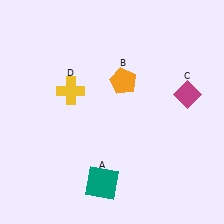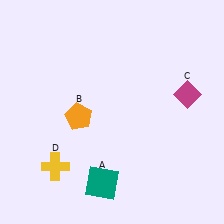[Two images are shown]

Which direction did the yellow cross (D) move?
The yellow cross (D) moved down.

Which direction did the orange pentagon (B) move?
The orange pentagon (B) moved left.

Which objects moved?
The objects that moved are: the orange pentagon (B), the yellow cross (D).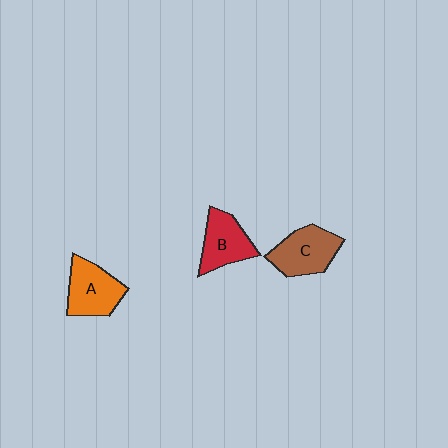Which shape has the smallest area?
Shape B (red).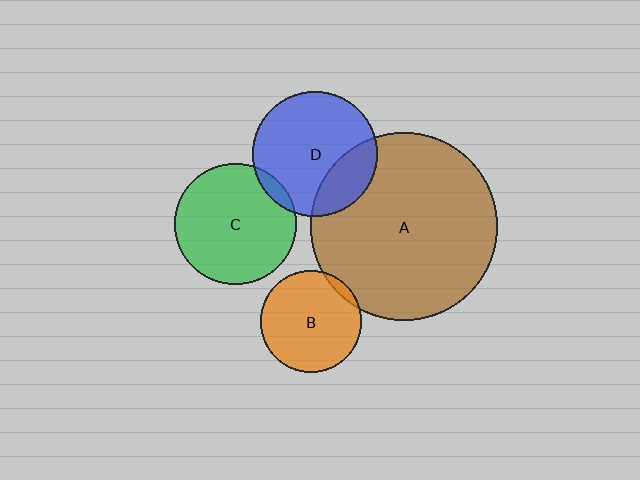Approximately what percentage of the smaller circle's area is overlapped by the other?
Approximately 5%.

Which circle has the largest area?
Circle A (brown).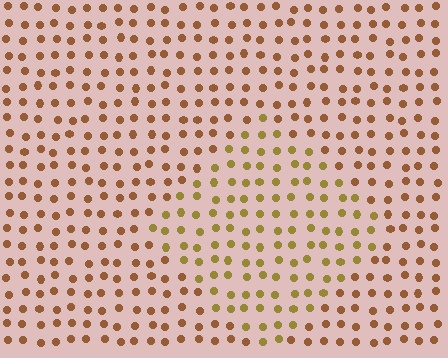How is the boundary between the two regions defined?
The boundary is defined purely by a slight shift in hue (about 28 degrees). Spacing, size, and orientation are identical on both sides.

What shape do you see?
I see a diamond.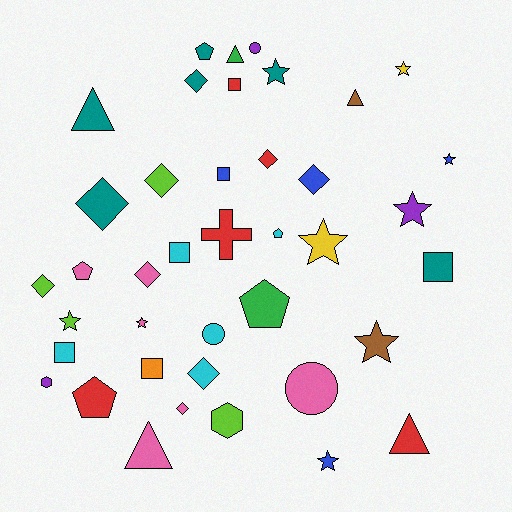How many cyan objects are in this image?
There are 5 cyan objects.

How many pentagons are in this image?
There are 5 pentagons.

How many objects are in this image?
There are 40 objects.